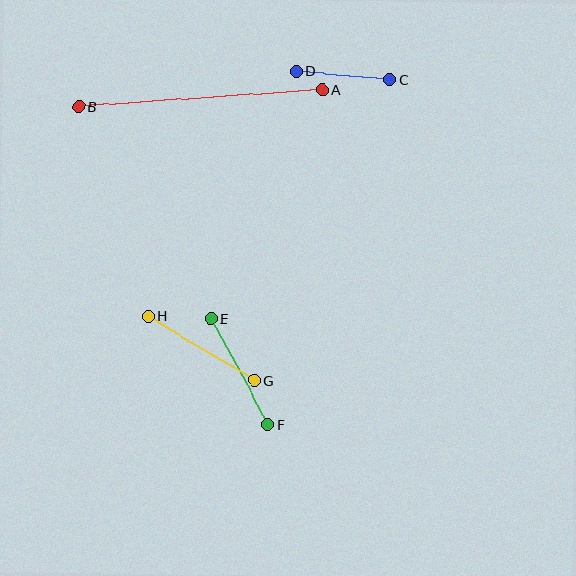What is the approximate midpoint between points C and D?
The midpoint is at approximately (343, 76) pixels.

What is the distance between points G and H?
The distance is approximately 124 pixels.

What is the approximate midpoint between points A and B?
The midpoint is at approximately (200, 98) pixels.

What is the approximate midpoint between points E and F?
The midpoint is at approximately (239, 371) pixels.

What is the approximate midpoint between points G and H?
The midpoint is at approximately (201, 348) pixels.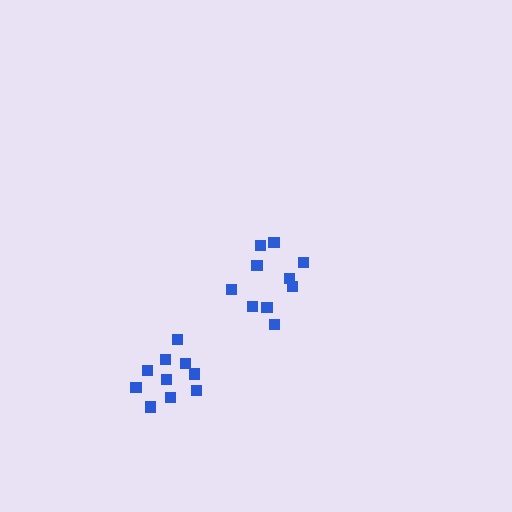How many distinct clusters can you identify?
There are 2 distinct clusters.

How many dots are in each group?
Group 1: 10 dots, Group 2: 10 dots (20 total).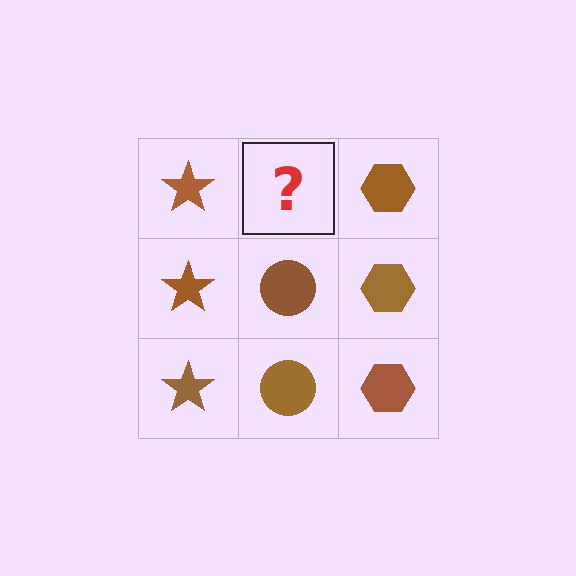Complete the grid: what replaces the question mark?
The question mark should be replaced with a brown circle.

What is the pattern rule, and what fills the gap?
The rule is that each column has a consistent shape. The gap should be filled with a brown circle.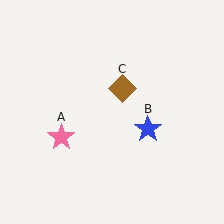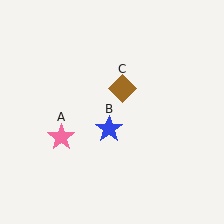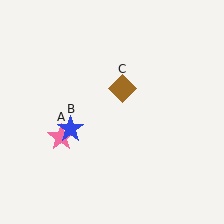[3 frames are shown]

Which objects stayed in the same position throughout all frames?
Pink star (object A) and brown diamond (object C) remained stationary.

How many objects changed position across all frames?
1 object changed position: blue star (object B).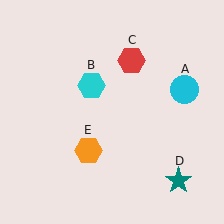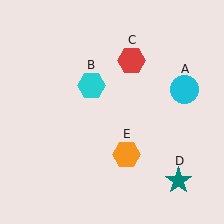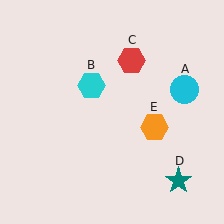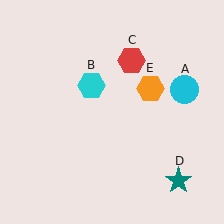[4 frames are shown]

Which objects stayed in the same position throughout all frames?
Cyan circle (object A) and cyan hexagon (object B) and red hexagon (object C) and teal star (object D) remained stationary.